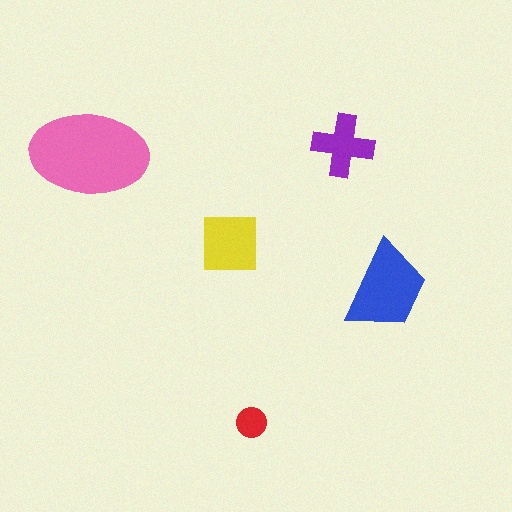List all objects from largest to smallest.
The pink ellipse, the blue trapezoid, the yellow square, the purple cross, the red circle.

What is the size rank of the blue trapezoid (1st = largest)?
2nd.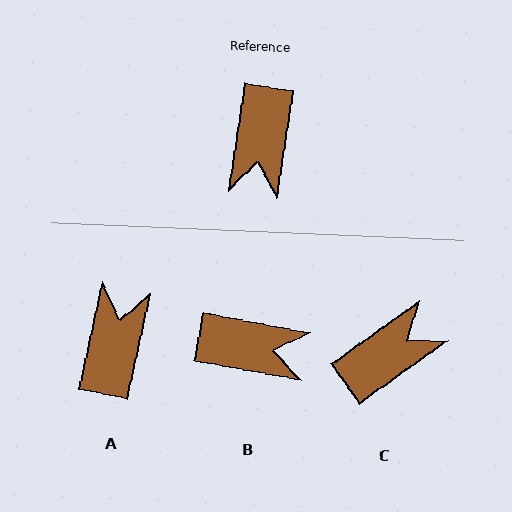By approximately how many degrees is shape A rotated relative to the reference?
Approximately 177 degrees counter-clockwise.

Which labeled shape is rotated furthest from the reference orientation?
A, about 177 degrees away.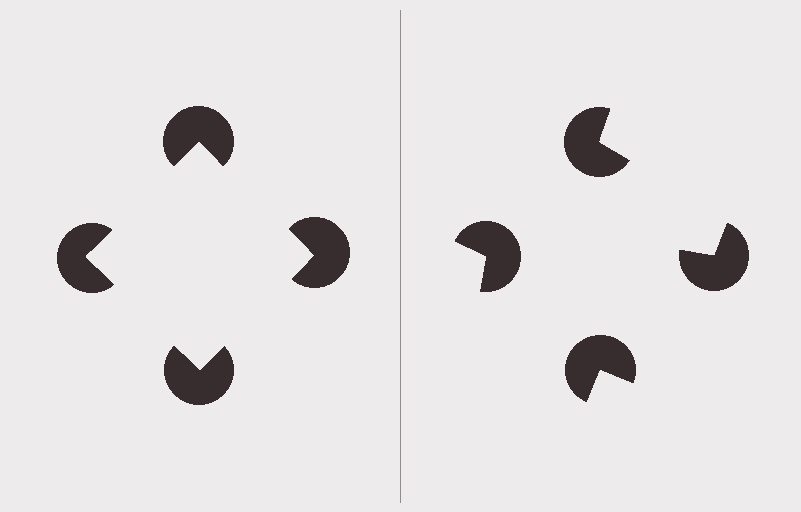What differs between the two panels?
The pac-man discs are positioned identically on both sides; only the wedge orientations differ. On the left they align to a square; on the right they are misaligned.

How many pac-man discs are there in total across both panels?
8 — 4 on each side.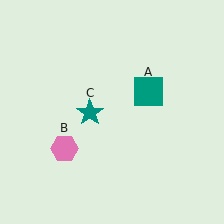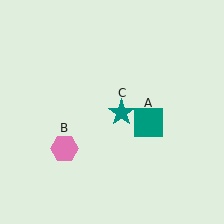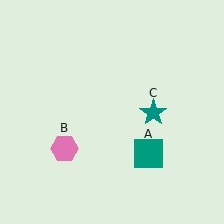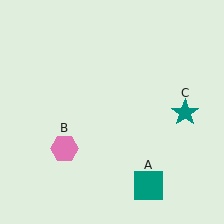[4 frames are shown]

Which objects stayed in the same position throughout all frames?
Pink hexagon (object B) remained stationary.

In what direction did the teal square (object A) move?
The teal square (object A) moved down.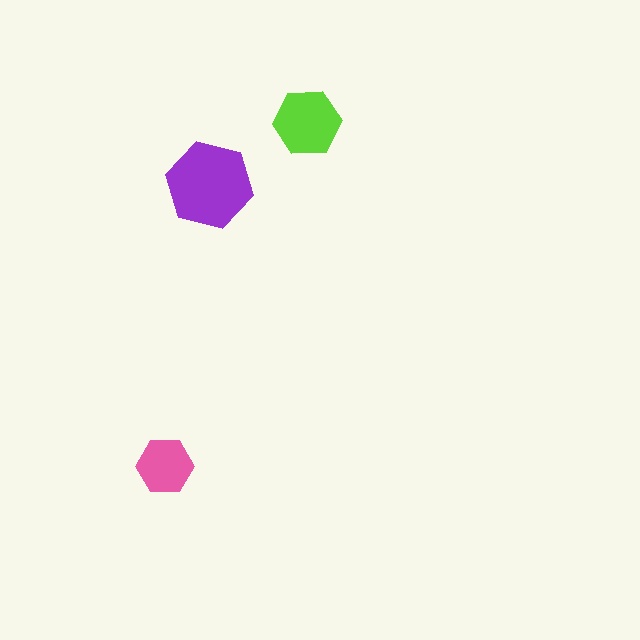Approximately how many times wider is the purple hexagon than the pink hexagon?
About 1.5 times wider.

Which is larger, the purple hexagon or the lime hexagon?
The purple one.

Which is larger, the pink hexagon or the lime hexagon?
The lime one.